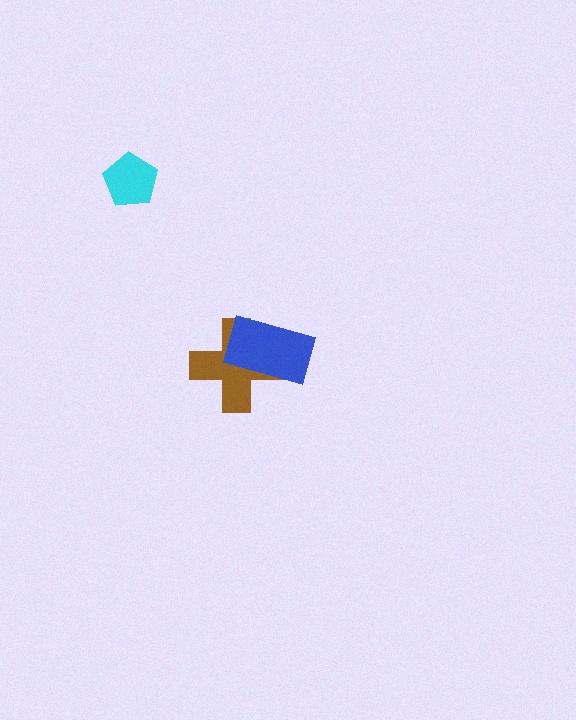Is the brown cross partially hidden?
Yes, it is partially covered by another shape.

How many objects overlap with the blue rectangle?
1 object overlaps with the blue rectangle.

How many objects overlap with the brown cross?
1 object overlaps with the brown cross.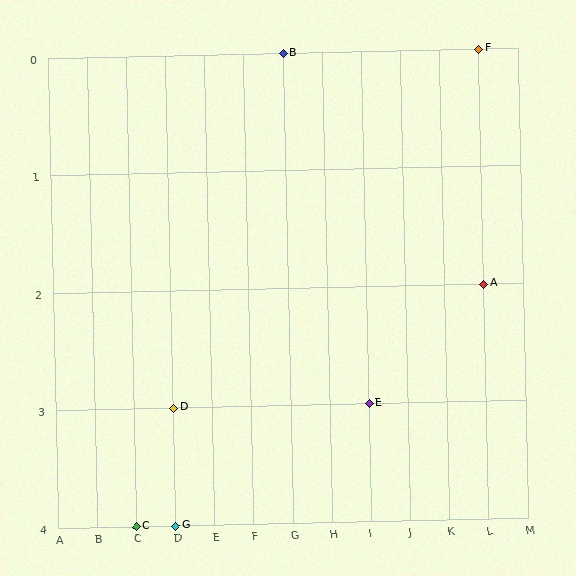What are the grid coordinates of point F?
Point F is at grid coordinates (L, 0).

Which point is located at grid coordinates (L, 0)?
Point F is at (L, 0).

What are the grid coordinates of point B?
Point B is at grid coordinates (G, 0).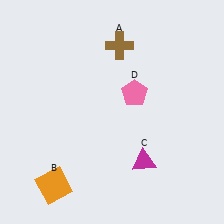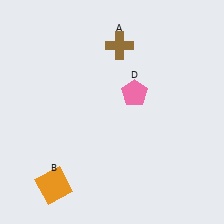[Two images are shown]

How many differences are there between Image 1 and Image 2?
There is 1 difference between the two images.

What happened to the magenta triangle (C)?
The magenta triangle (C) was removed in Image 2. It was in the bottom-right area of Image 1.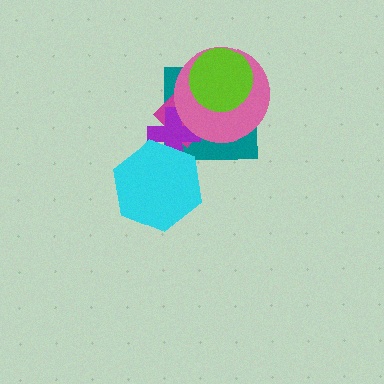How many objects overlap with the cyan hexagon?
1 object overlaps with the cyan hexagon.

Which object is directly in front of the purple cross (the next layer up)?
The pink circle is directly in front of the purple cross.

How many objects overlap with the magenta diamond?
4 objects overlap with the magenta diamond.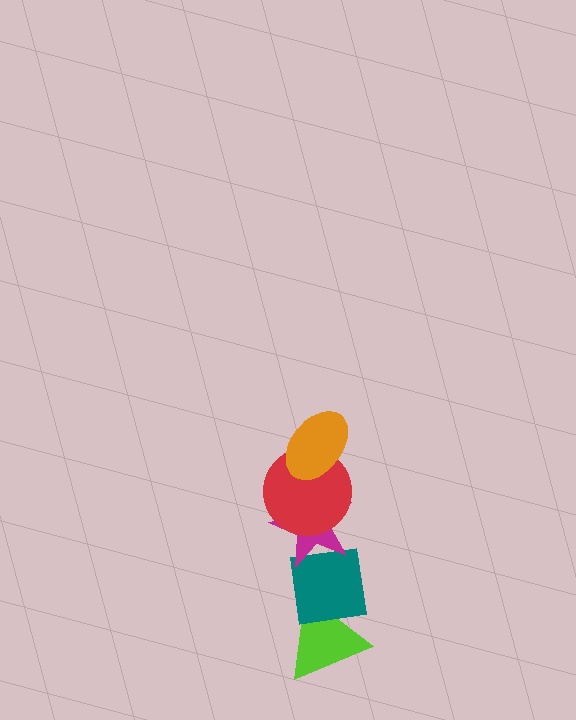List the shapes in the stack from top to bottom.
From top to bottom: the orange ellipse, the red circle, the magenta star, the teal square, the lime triangle.